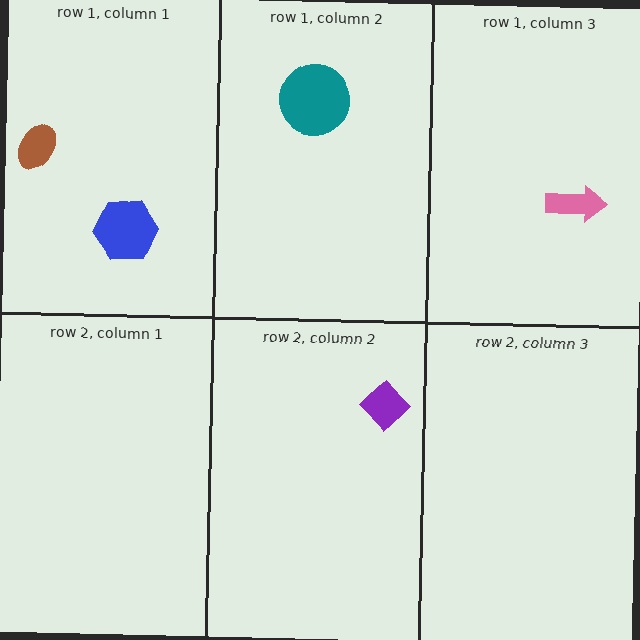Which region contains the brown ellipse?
The row 1, column 1 region.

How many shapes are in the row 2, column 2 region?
1.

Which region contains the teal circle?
The row 1, column 2 region.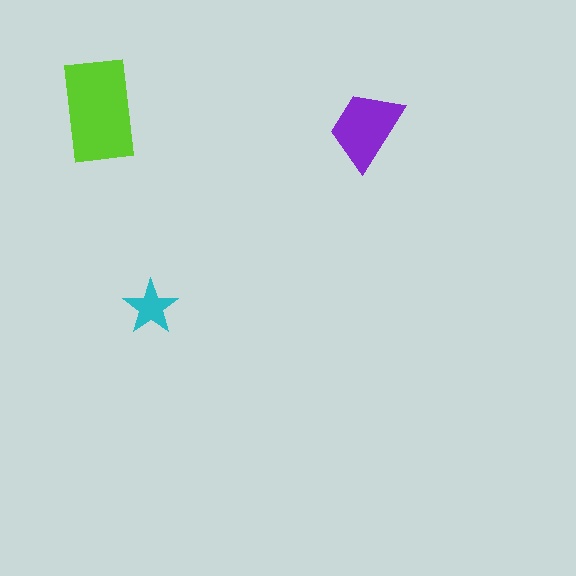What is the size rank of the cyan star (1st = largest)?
3rd.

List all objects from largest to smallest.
The lime rectangle, the purple trapezoid, the cyan star.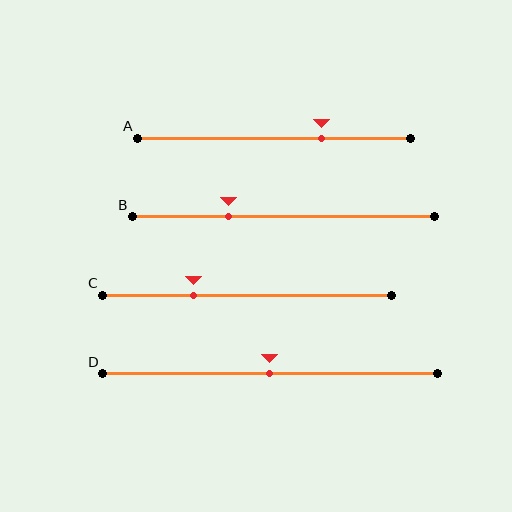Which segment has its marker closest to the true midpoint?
Segment D has its marker closest to the true midpoint.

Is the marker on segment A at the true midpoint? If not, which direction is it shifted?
No, the marker on segment A is shifted to the right by about 17% of the segment length.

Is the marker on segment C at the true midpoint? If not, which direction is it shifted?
No, the marker on segment C is shifted to the left by about 19% of the segment length.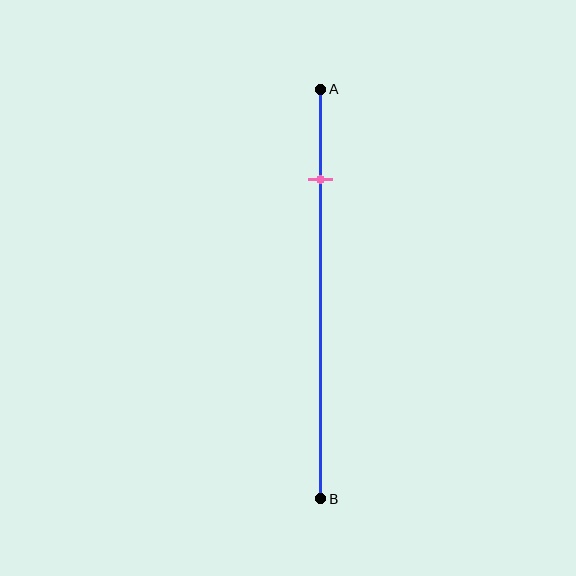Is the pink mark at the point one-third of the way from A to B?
No, the mark is at about 20% from A, not at the 33% one-third point.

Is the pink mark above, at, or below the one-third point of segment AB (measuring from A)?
The pink mark is above the one-third point of segment AB.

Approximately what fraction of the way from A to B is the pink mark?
The pink mark is approximately 20% of the way from A to B.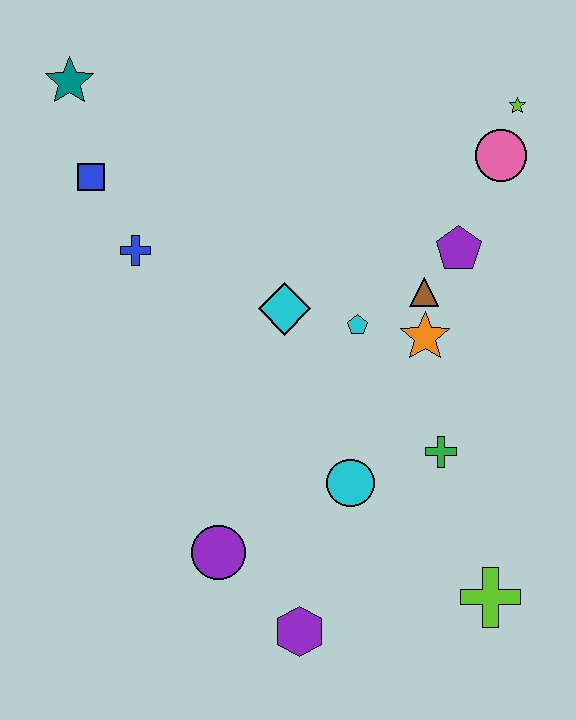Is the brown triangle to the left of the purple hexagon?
No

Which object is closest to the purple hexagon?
The purple circle is closest to the purple hexagon.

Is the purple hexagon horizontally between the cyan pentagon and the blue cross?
Yes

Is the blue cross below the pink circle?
Yes